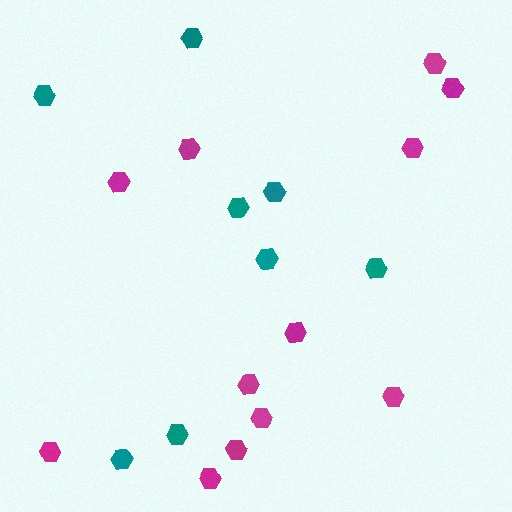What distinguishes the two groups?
There are 2 groups: one group of teal hexagons (8) and one group of magenta hexagons (12).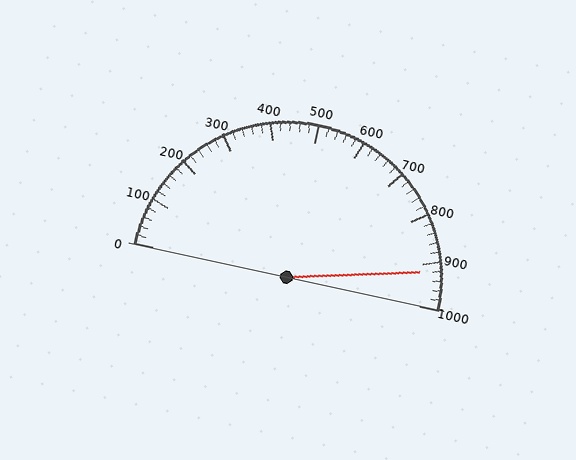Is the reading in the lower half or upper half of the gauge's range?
The reading is in the upper half of the range (0 to 1000).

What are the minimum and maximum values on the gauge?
The gauge ranges from 0 to 1000.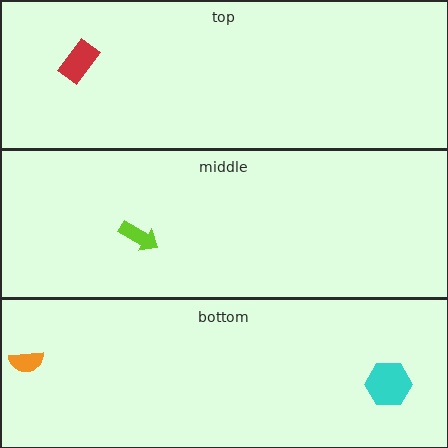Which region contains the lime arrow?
The middle region.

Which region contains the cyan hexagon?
The bottom region.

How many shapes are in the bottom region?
2.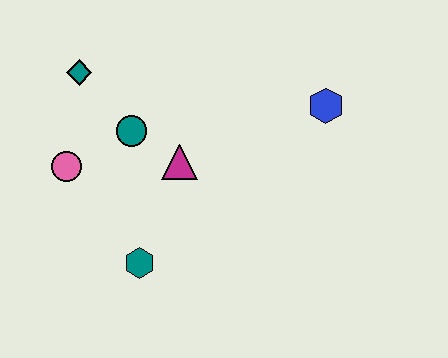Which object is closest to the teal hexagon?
The magenta triangle is closest to the teal hexagon.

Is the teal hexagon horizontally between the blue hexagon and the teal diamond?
Yes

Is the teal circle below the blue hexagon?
Yes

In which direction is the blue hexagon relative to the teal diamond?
The blue hexagon is to the right of the teal diamond.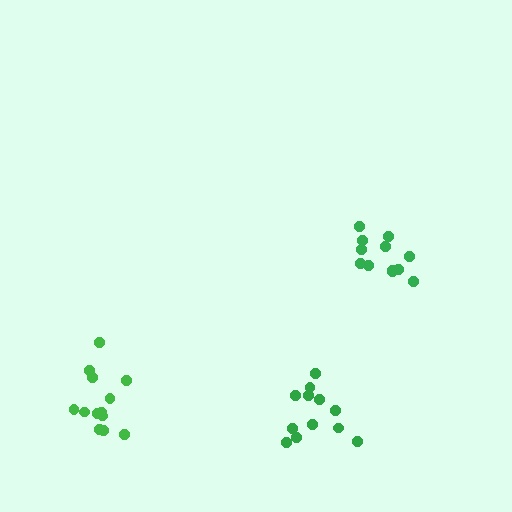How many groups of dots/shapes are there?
There are 3 groups.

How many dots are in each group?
Group 1: 12 dots, Group 2: 12 dots, Group 3: 13 dots (37 total).